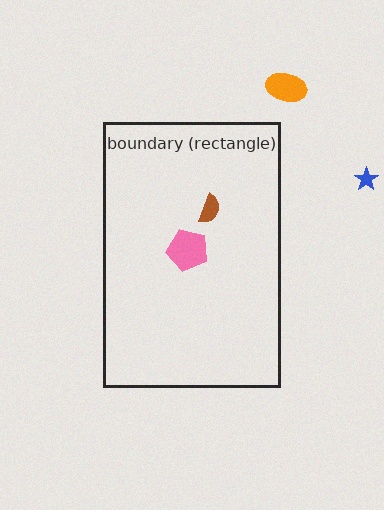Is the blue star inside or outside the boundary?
Outside.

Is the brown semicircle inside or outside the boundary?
Inside.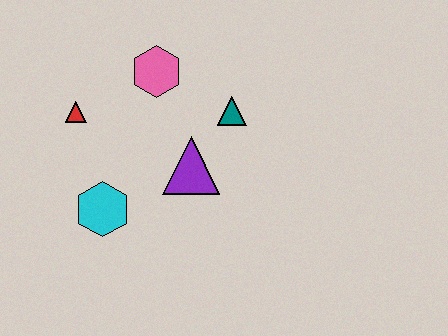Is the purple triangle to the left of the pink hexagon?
No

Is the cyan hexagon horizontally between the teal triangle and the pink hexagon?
No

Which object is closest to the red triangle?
The pink hexagon is closest to the red triangle.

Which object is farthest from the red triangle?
The teal triangle is farthest from the red triangle.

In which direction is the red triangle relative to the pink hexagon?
The red triangle is to the left of the pink hexagon.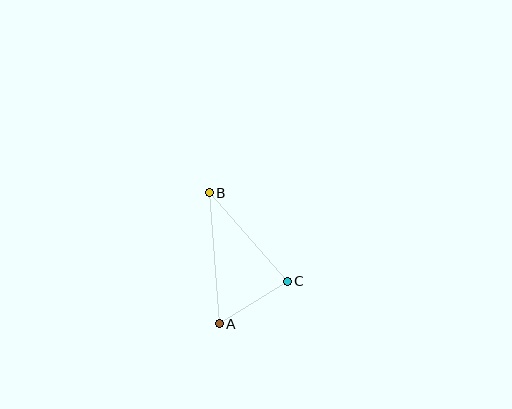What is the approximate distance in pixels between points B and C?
The distance between B and C is approximately 118 pixels.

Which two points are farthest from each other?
Points A and B are farthest from each other.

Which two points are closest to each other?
Points A and C are closest to each other.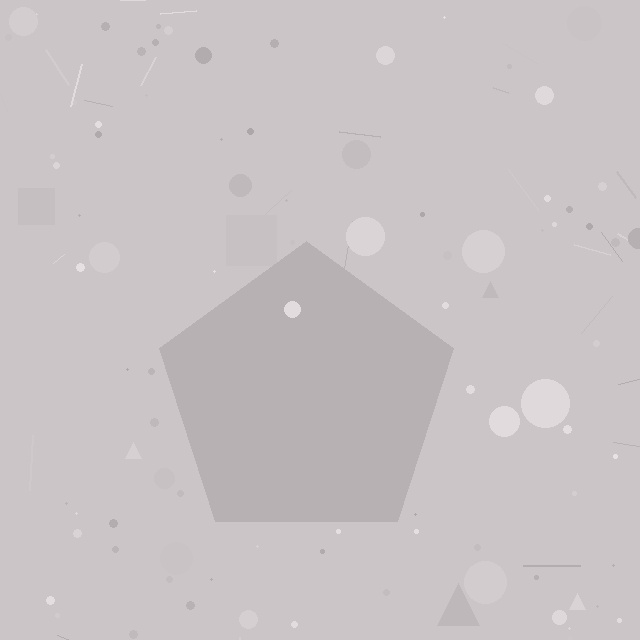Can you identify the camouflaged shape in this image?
The camouflaged shape is a pentagon.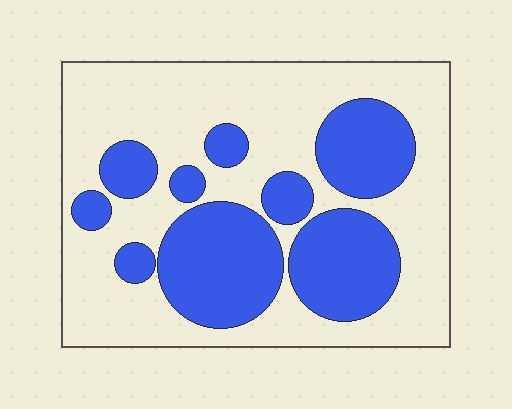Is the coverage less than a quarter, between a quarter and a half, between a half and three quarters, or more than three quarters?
Between a quarter and a half.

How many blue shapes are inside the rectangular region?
9.